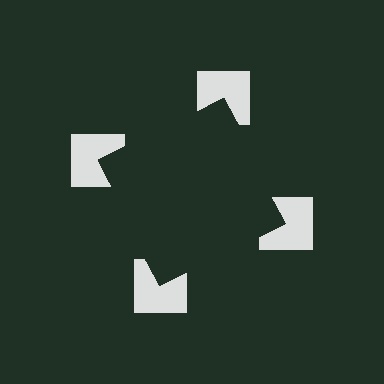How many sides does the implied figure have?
4 sides.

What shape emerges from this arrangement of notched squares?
An illusory square — its edges are inferred from the aligned wedge cuts in the notched squares, not physically drawn.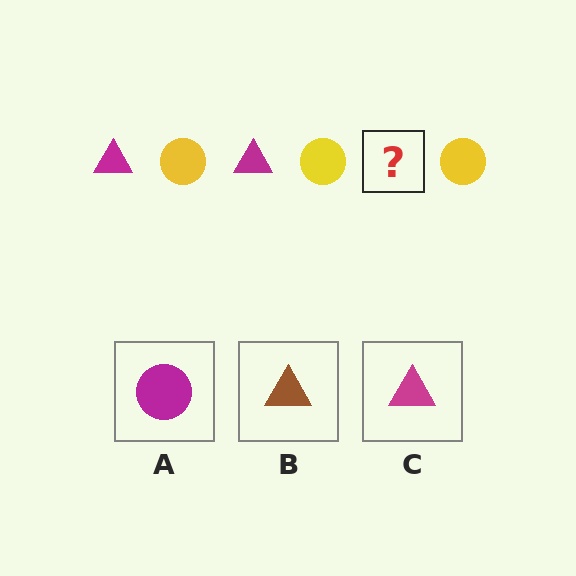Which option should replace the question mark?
Option C.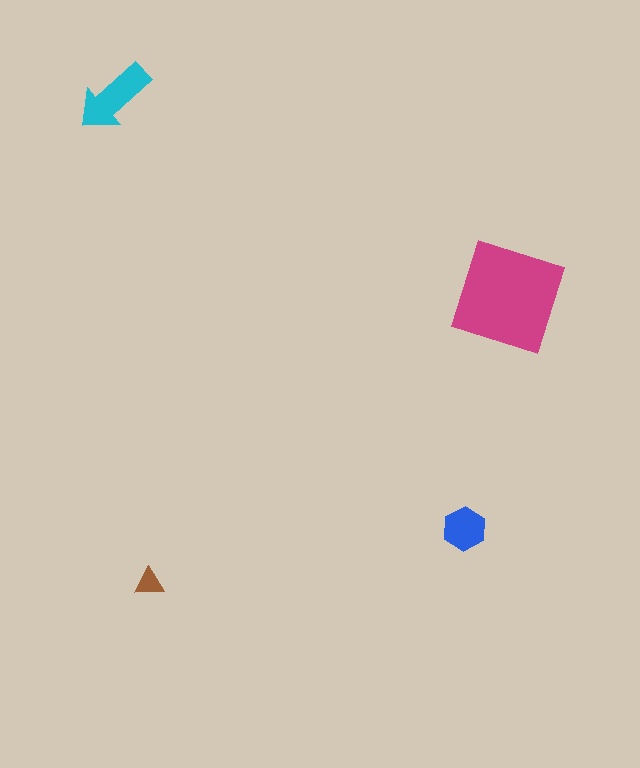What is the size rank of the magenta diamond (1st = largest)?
1st.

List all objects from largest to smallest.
The magenta diamond, the cyan arrow, the blue hexagon, the brown triangle.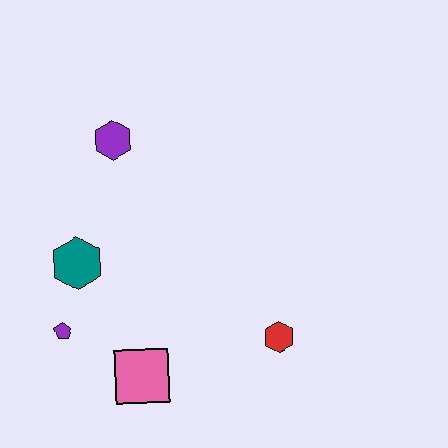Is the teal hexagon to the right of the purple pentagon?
Yes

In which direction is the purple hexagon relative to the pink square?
The purple hexagon is above the pink square.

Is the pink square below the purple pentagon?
Yes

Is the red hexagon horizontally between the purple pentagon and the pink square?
No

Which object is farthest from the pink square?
The purple hexagon is farthest from the pink square.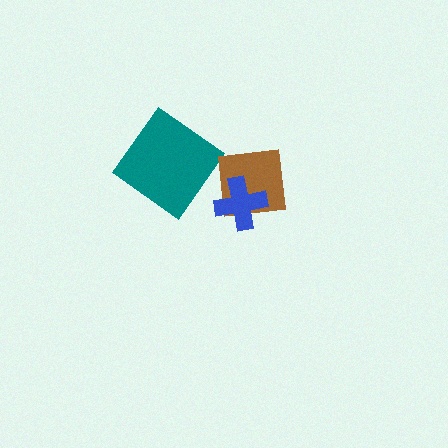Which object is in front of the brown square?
The blue cross is in front of the brown square.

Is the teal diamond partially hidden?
No, no other shape covers it.